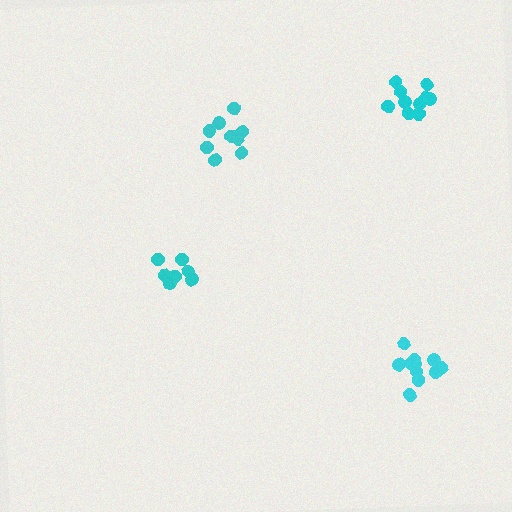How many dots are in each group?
Group 1: 9 dots, Group 2: 12 dots, Group 3: 10 dots, Group 4: 10 dots (41 total).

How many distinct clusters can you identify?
There are 4 distinct clusters.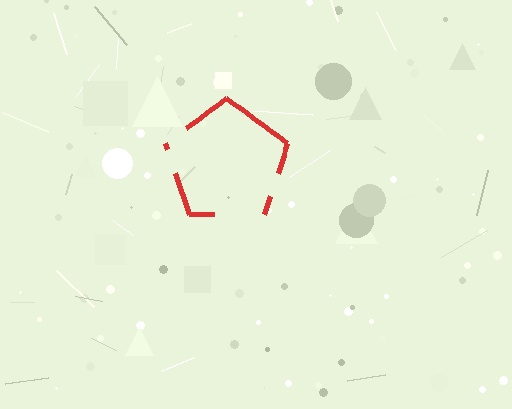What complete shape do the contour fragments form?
The contour fragments form a pentagon.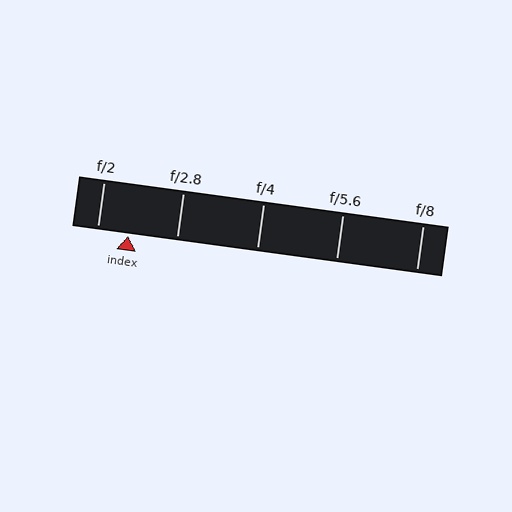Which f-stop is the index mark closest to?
The index mark is closest to f/2.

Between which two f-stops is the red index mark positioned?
The index mark is between f/2 and f/2.8.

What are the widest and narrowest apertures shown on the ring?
The widest aperture shown is f/2 and the narrowest is f/8.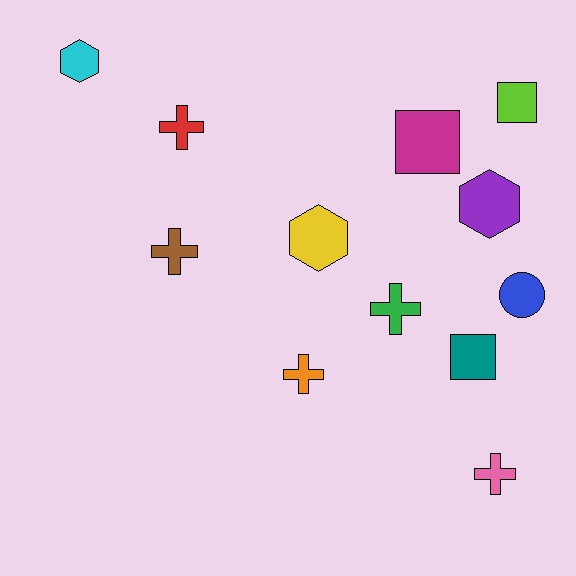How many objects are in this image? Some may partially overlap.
There are 12 objects.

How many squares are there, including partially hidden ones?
There are 3 squares.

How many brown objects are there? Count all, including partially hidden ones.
There is 1 brown object.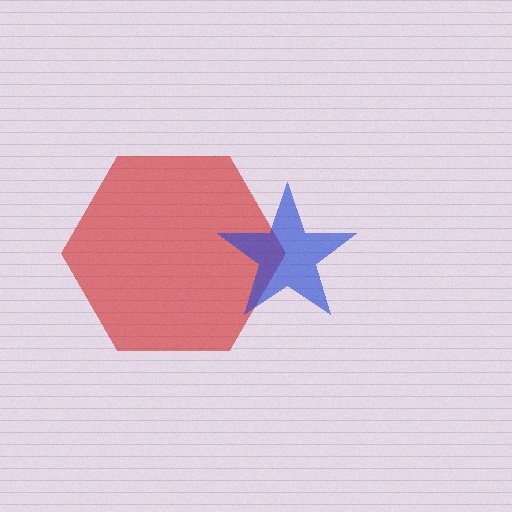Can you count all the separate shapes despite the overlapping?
Yes, there are 2 separate shapes.